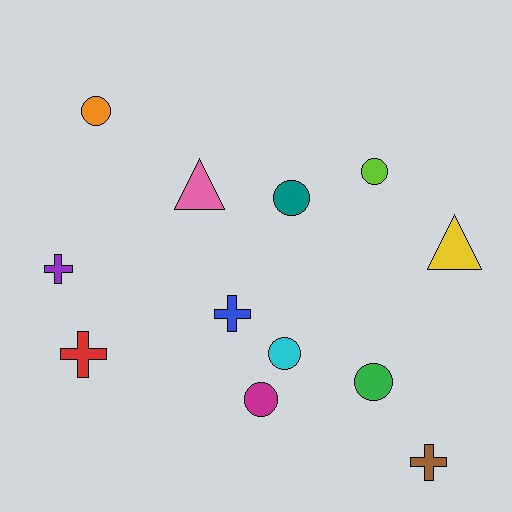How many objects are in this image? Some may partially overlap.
There are 12 objects.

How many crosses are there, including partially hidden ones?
There are 4 crosses.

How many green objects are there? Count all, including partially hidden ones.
There is 1 green object.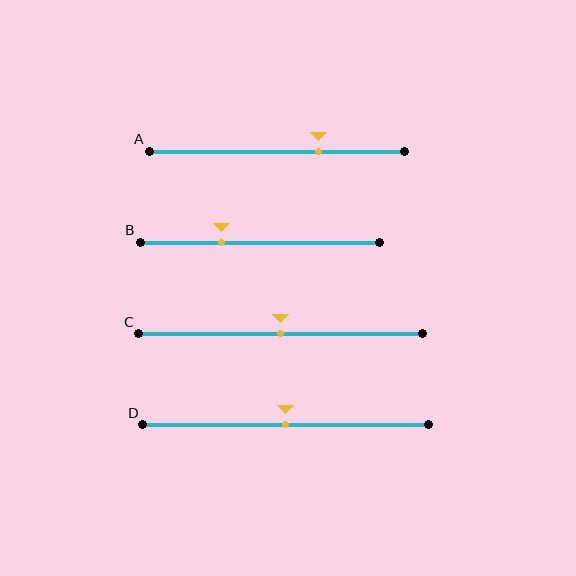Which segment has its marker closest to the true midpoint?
Segment C has its marker closest to the true midpoint.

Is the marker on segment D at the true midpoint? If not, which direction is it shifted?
Yes, the marker on segment D is at the true midpoint.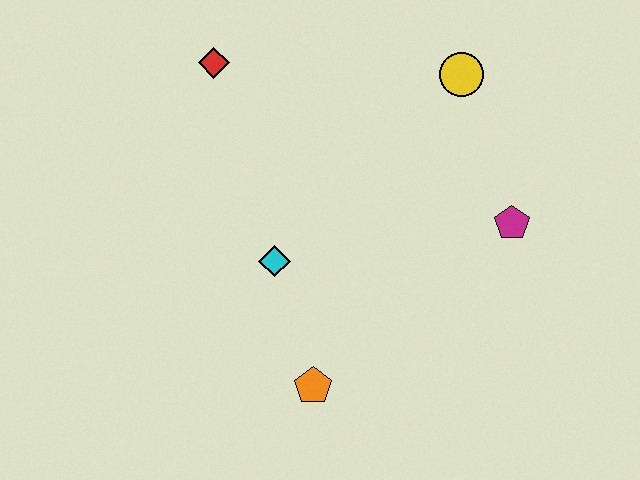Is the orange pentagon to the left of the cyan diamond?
No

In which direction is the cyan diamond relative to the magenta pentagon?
The cyan diamond is to the left of the magenta pentagon.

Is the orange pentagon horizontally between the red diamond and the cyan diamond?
No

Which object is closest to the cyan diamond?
The orange pentagon is closest to the cyan diamond.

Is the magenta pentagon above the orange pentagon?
Yes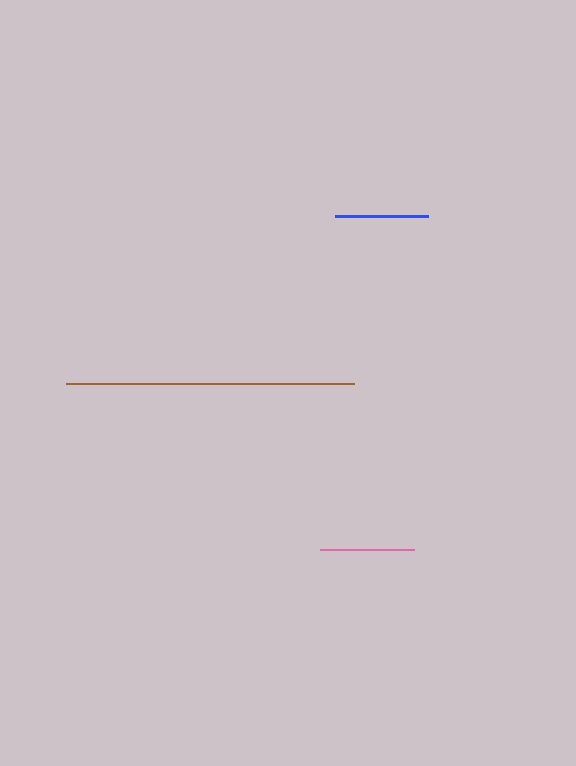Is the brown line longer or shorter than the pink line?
The brown line is longer than the pink line.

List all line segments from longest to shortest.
From longest to shortest: brown, pink, blue.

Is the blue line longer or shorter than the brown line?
The brown line is longer than the blue line.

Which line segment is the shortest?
The blue line is the shortest at approximately 93 pixels.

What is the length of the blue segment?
The blue segment is approximately 93 pixels long.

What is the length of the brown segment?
The brown segment is approximately 288 pixels long.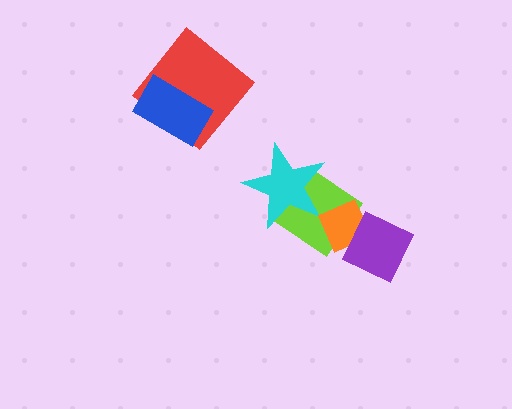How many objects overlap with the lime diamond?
2 objects overlap with the lime diamond.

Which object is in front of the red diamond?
The blue rectangle is in front of the red diamond.